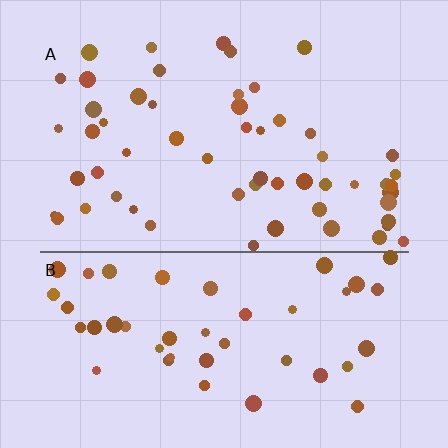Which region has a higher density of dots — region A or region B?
A (the top).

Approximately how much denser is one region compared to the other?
Approximately 1.2× — region A over region B.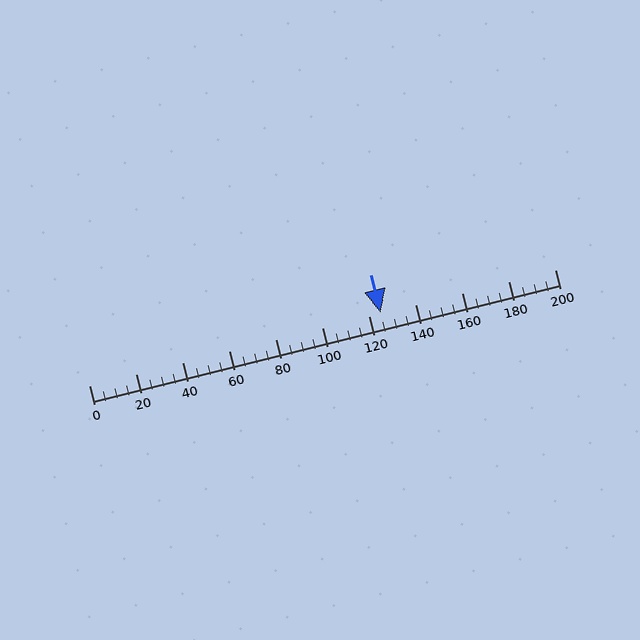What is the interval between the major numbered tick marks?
The major tick marks are spaced 20 units apart.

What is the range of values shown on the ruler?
The ruler shows values from 0 to 200.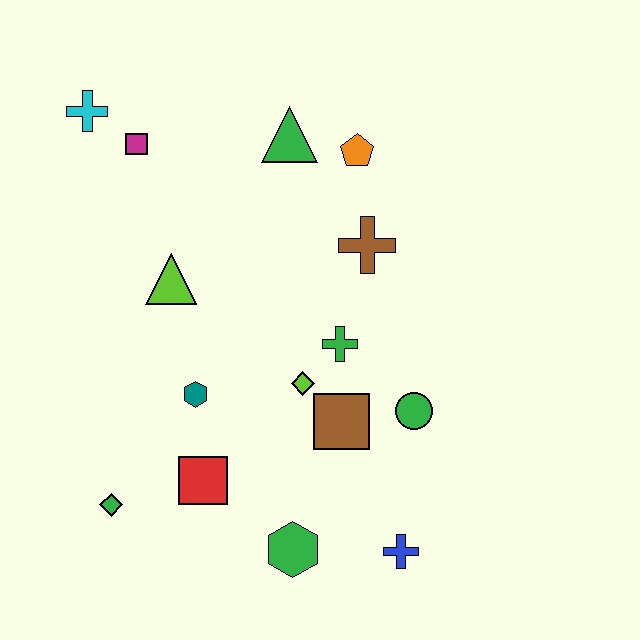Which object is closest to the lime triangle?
The teal hexagon is closest to the lime triangle.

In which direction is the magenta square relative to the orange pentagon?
The magenta square is to the left of the orange pentagon.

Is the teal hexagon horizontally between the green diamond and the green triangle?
Yes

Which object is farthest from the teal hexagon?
The cyan cross is farthest from the teal hexagon.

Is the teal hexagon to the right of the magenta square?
Yes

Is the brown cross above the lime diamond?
Yes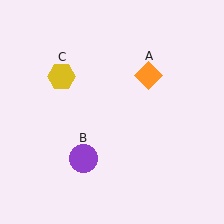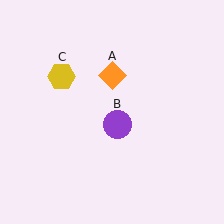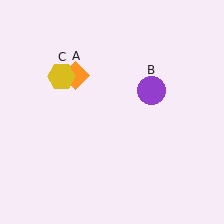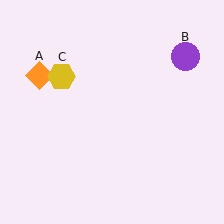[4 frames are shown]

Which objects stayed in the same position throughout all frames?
Yellow hexagon (object C) remained stationary.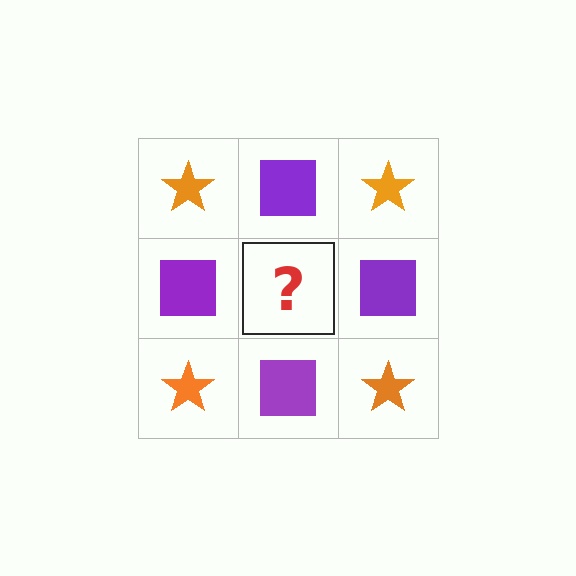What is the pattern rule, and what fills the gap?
The rule is that it alternates orange star and purple square in a checkerboard pattern. The gap should be filled with an orange star.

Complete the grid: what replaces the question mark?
The question mark should be replaced with an orange star.